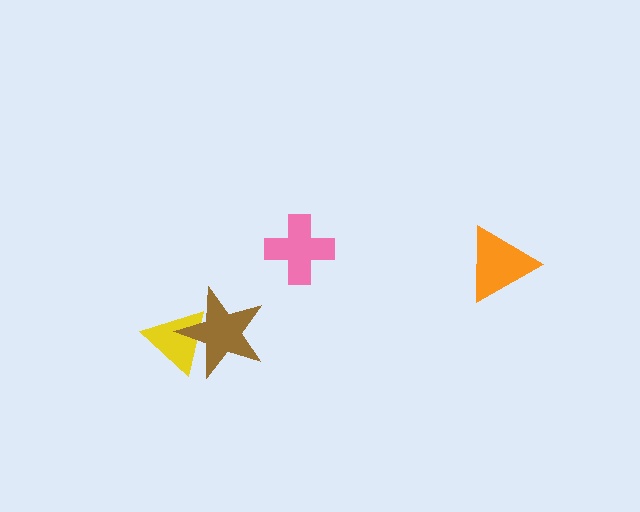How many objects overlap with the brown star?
1 object overlaps with the brown star.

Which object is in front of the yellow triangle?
The brown star is in front of the yellow triangle.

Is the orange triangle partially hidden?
No, no other shape covers it.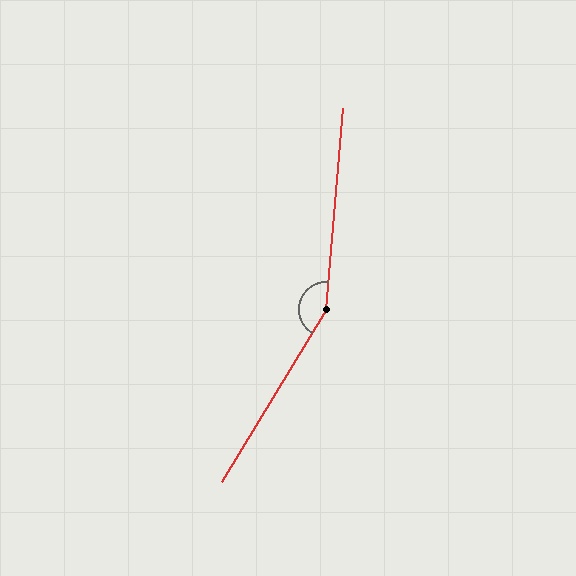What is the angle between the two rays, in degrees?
Approximately 154 degrees.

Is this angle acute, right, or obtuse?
It is obtuse.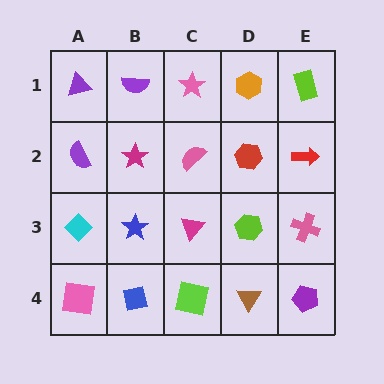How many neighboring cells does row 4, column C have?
3.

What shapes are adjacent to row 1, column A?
A purple semicircle (row 2, column A), a purple semicircle (row 1, column B).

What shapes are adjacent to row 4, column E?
A pink cross (row 3, column E), a brown triangle (row 4, column D).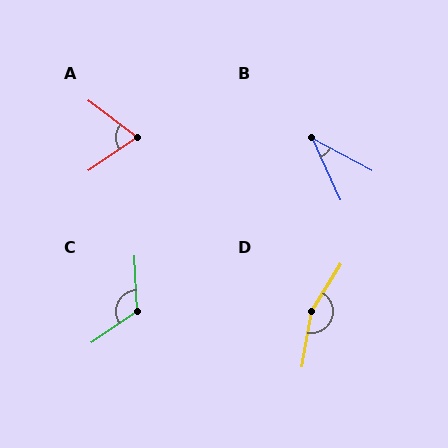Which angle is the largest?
D, at approximately 158 degrees.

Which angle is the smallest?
B, at approximately 37 degrees.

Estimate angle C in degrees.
Approximately 122 degrees.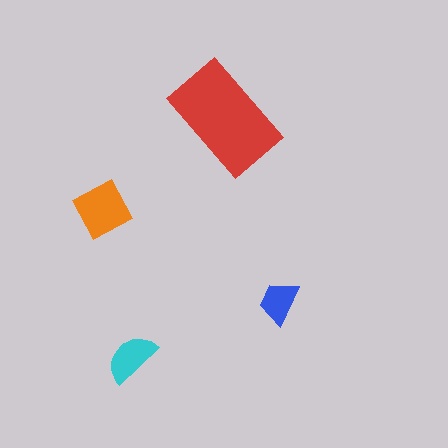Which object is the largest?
The red rectangle.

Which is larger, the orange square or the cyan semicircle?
The orange square.